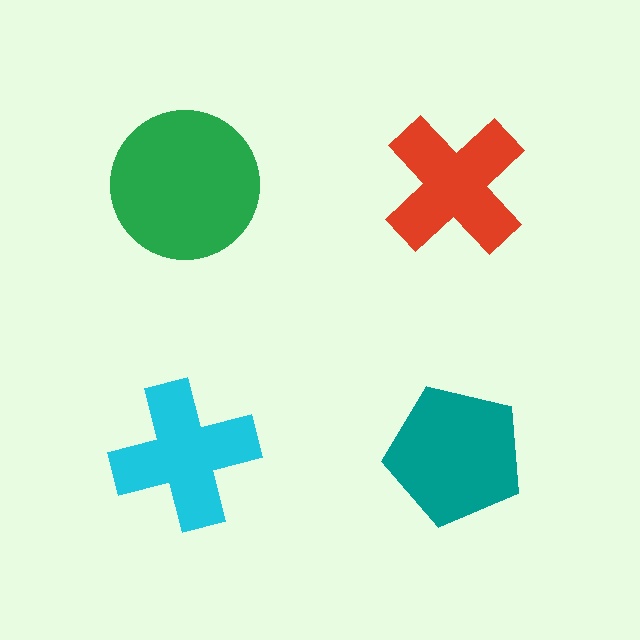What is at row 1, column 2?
A red cross.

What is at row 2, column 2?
A teal pentagon.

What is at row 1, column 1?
A green circle.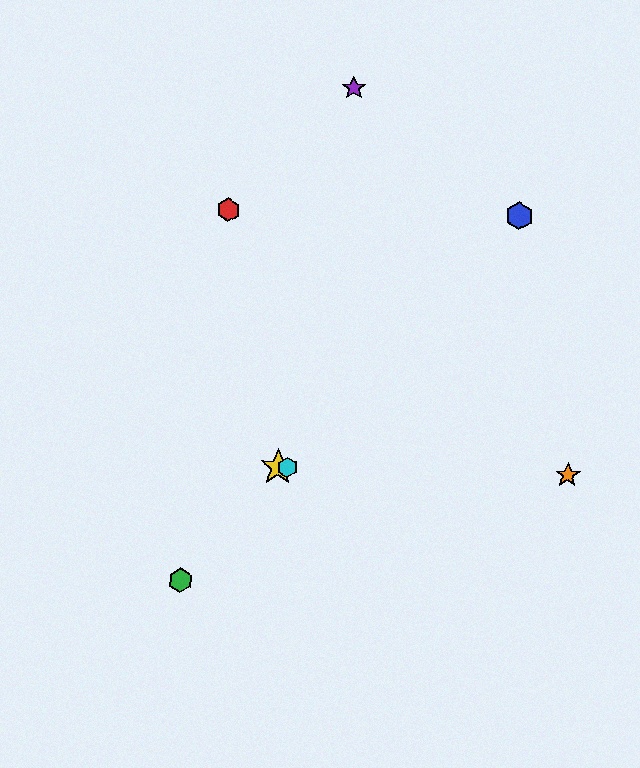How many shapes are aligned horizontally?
3 shapes (the yellow star, the orange star, the cyan hexagon) are aligned horizontally.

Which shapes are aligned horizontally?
The yellow star, the orange star, the cyan hexagon are aligned horizontally.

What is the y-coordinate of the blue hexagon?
The blue hexagon is at y≈216.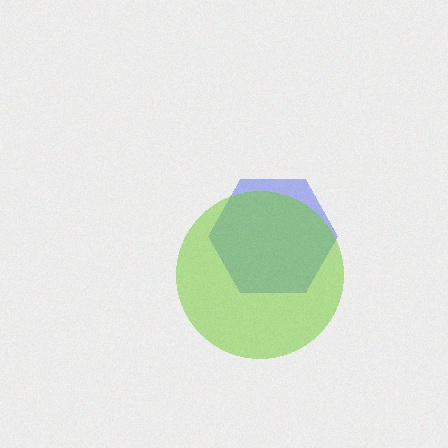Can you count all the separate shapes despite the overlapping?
Yes, there are 2 separate shapes.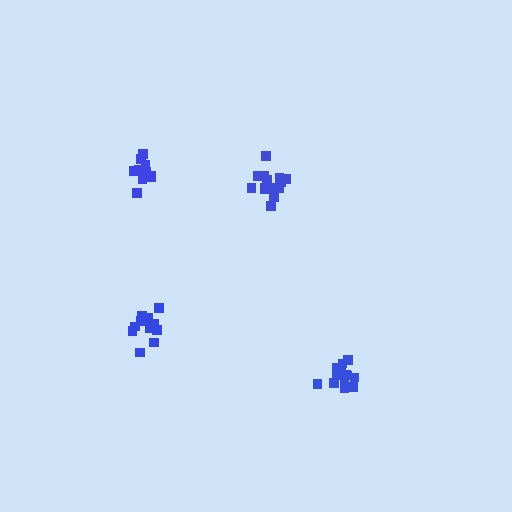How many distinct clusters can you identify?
There are 4 distinct clusters.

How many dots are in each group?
Group 1: 11 dots, Group 2: 14 dots, Group 3: 13 dots, Group 4: 12 dots (50 total).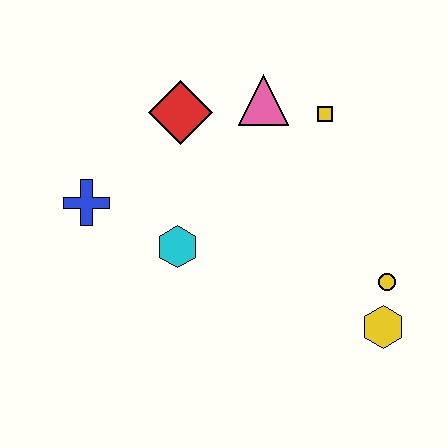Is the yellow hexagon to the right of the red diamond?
Yes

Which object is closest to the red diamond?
The pink triangle is closest to the red diamond.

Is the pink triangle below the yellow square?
No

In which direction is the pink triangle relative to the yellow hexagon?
The pink triangle is above the yellow hexagon.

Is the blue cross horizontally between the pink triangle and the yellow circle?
No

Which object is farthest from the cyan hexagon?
The yellow hexagon is farthest from the cyan hexagon.